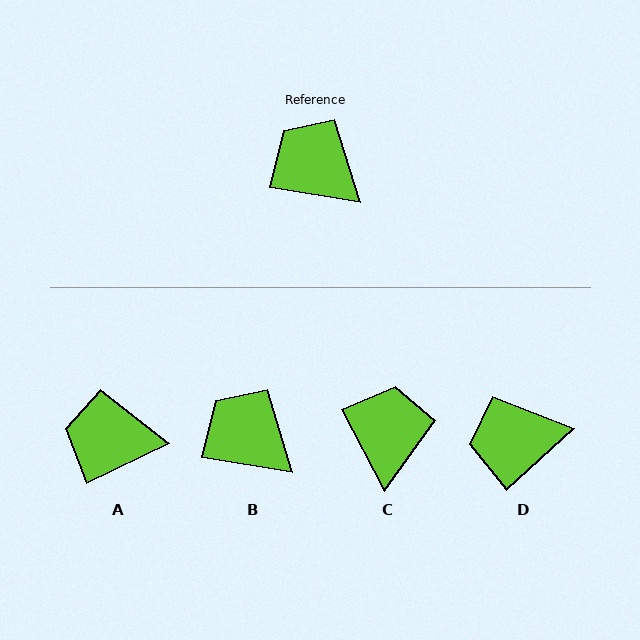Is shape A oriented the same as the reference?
No, it is off by about 35 degrees.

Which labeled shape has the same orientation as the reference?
B.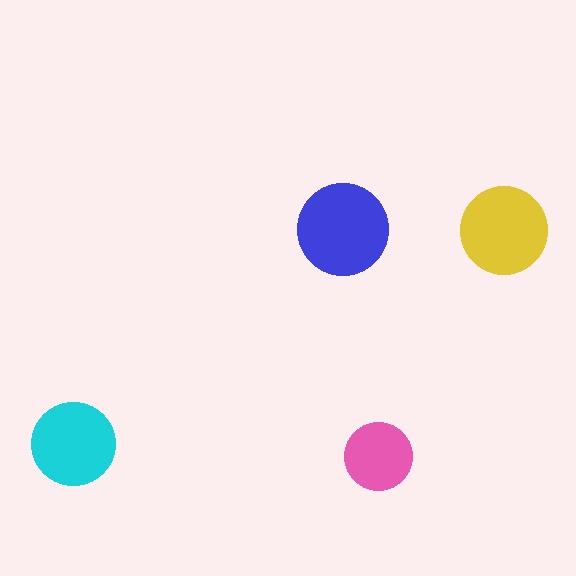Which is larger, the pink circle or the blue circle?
The blue one.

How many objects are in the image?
There are 4 objects in the image.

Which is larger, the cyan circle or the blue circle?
The blue one.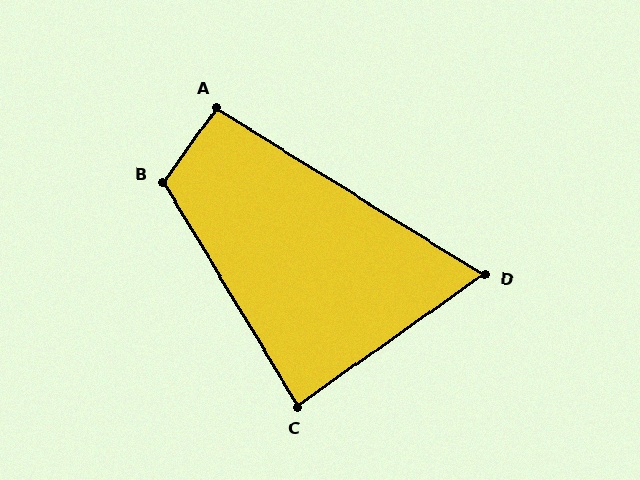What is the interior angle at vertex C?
Approximately 86 degrees (approximately right).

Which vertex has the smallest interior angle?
D, at approximately 67 degrees.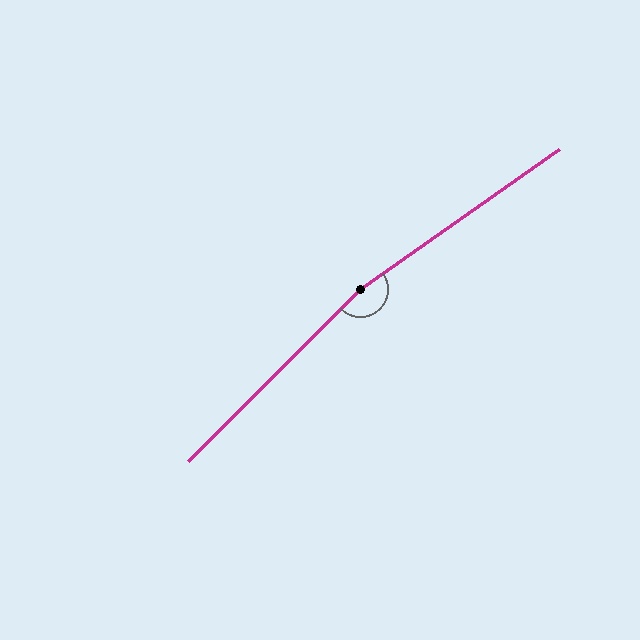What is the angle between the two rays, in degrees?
Approximately 170 degrees.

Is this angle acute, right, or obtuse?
It is obtuse.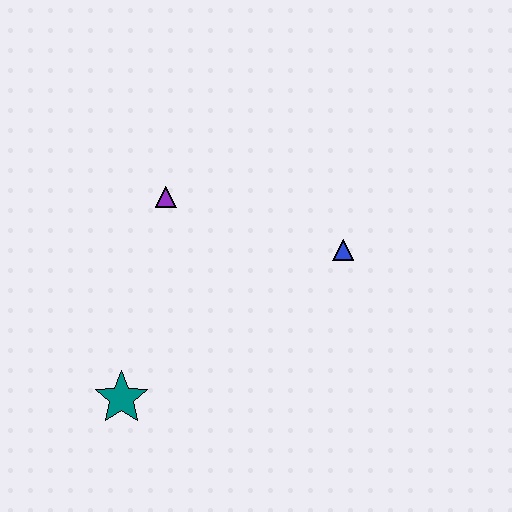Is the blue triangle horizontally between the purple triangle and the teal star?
No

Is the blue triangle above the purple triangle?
No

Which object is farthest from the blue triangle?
The teal star is farthest from the blue triangle.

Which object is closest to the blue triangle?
The purple triangle is closest to the blue triangle.